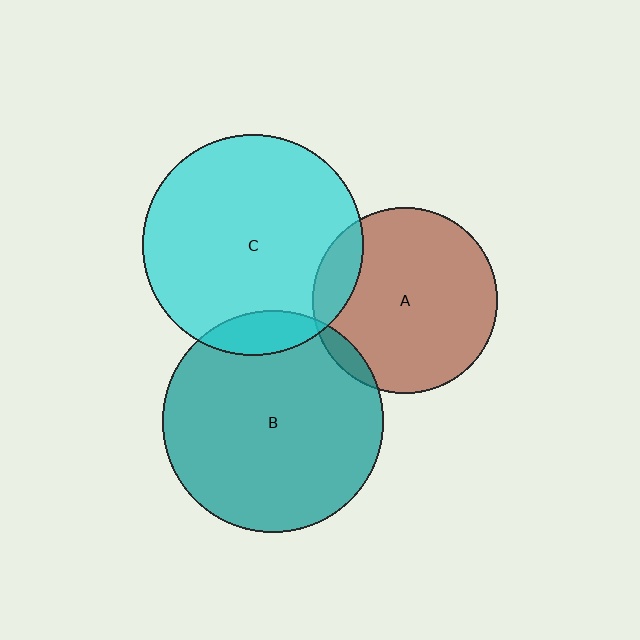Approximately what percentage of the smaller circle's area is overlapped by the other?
Approximately 15%.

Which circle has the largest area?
Circle B (teal).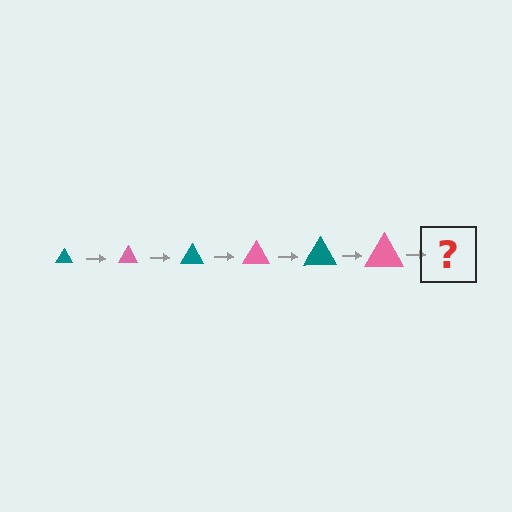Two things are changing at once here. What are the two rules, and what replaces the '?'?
The two rules are that the triangle grows larger each step and the color cycles through teal and pink. The '?' should be a teal triangle, larger than the previous one.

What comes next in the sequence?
The next element should be a teal triangle, larger than the previous one.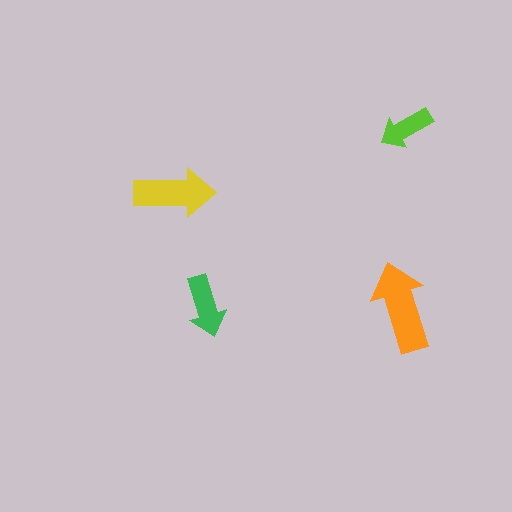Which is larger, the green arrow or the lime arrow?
The green one.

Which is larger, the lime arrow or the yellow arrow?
The yellow one.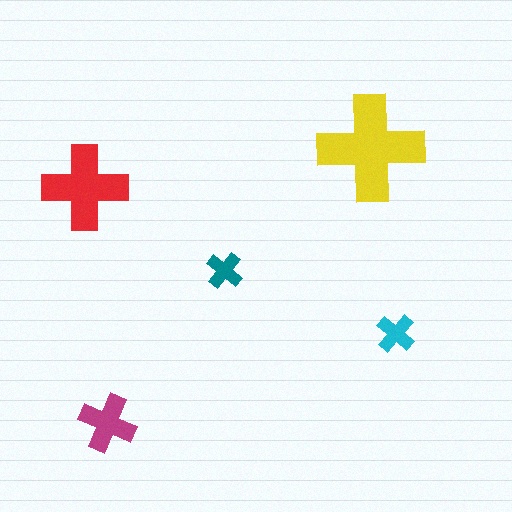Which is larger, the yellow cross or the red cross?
The yellow one.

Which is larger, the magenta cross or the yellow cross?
The yellow one.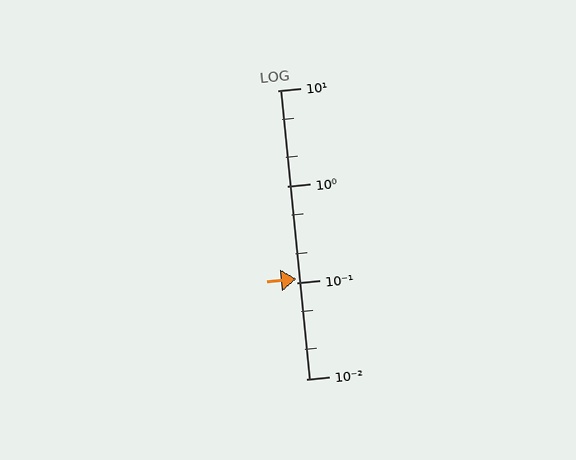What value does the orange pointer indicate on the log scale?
The pointer indicates approximately 0.11.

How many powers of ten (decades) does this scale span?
The scale spans 3 decades, from 0.01 to 10.